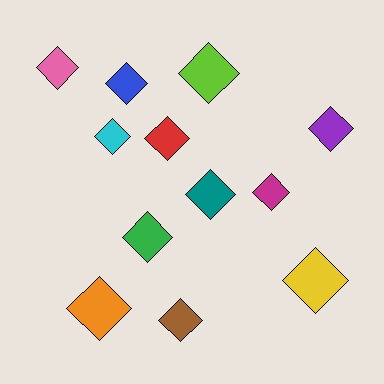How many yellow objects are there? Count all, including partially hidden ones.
There is 1 yellow object.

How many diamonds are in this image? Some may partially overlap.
There are 12 diamonds.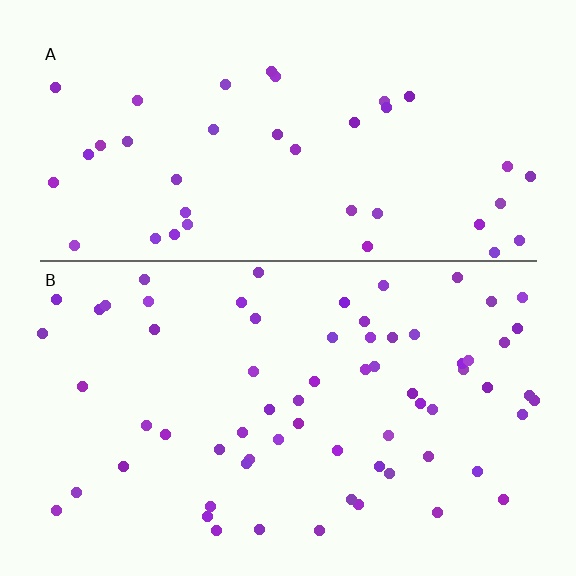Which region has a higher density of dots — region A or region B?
B (the bottom).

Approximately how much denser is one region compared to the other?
Approximately 1.7× — region B over region A.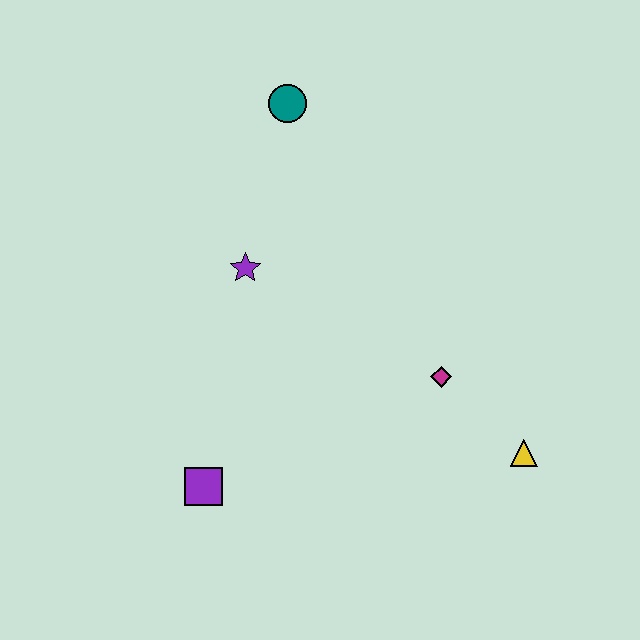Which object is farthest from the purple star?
The yellow triangle is farthest from the purple star.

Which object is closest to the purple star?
The teal circle is closest to the purple star.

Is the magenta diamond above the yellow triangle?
Yes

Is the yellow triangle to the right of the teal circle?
Yes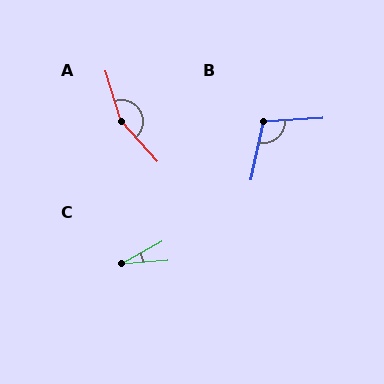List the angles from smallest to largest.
C (25°), B (105°), A (155°).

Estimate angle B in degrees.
Approximately 105 degrees.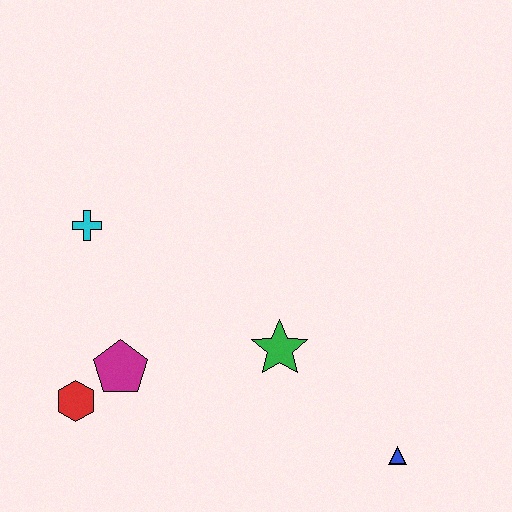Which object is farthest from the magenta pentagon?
The blue triangle is farthest from the magenta pentagon.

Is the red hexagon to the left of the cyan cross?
Yes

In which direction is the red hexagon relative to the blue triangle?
The red hexagon is to the left of the blue triangle.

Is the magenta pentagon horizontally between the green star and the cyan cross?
Yes